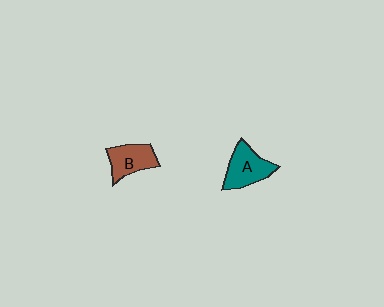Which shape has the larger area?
Shape A (teal).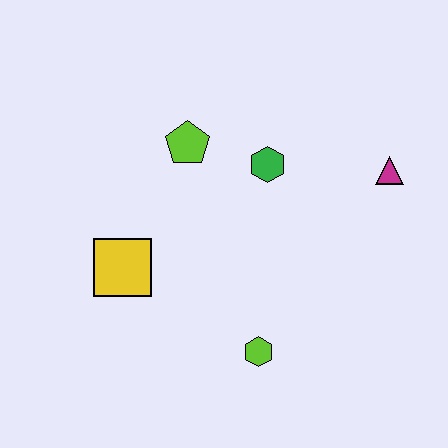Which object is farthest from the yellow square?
The magenta triangle is farthest from the yellow square.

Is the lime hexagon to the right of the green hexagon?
No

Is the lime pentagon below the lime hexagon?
No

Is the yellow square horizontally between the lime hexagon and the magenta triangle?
No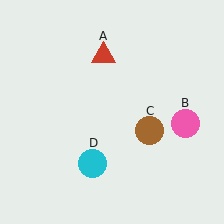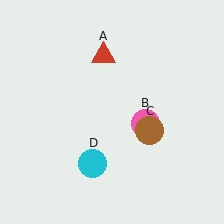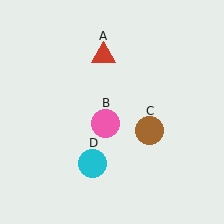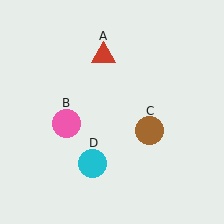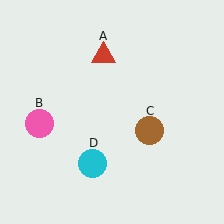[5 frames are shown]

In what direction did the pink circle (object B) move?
The pink circle (object B) moved left.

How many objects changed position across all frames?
1 object changed position: pink circle (object B).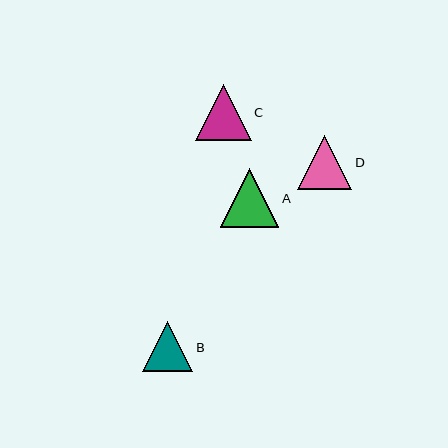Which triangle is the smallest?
Triangle B is the smallest with a size of approximately 50 pixels.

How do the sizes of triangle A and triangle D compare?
Triangle A and triangle D are approximately the same size.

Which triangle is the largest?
Triangle A is the largest with a size of approximately 59 pixels.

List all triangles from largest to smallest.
From largest to smallest: A, C, D, B.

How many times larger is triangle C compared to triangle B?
Triangle C is approximately 1.1 times the size of triangle B.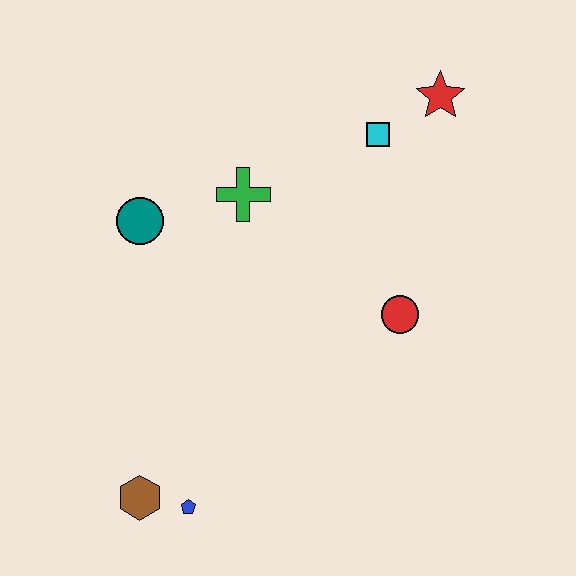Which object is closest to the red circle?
The cyan square is closest to the red circle.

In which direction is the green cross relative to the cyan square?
The green cross is to the left of the cyan square.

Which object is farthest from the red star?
The brown hexagon is farthest from the red star.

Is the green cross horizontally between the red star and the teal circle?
Yes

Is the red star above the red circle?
Yes